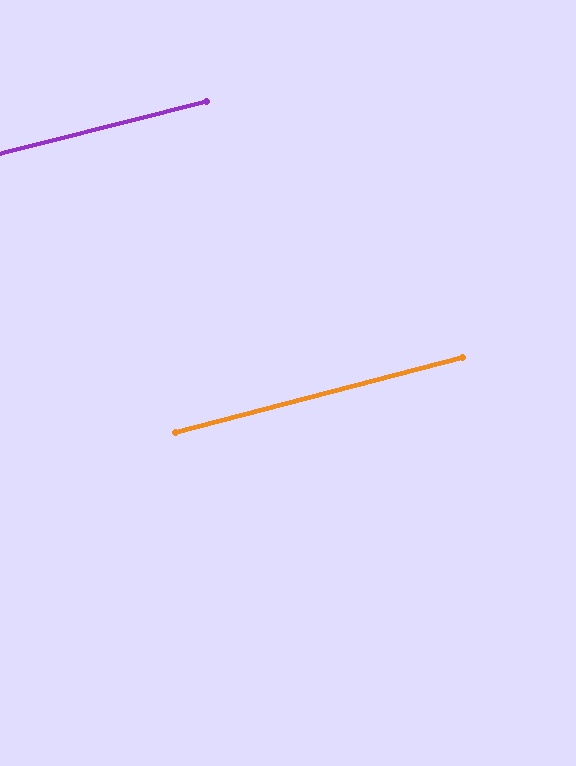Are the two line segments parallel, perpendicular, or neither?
Parallel — their directions differ by only 0.3°.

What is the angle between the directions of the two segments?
Approximately 0 degrees.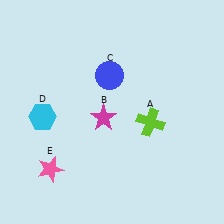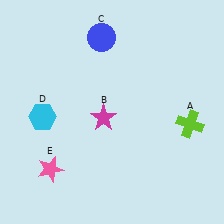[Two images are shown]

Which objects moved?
The objects that moved are: the lime cross (A), the blue circle (C).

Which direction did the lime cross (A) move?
The lime cross (A) moved right.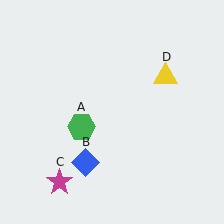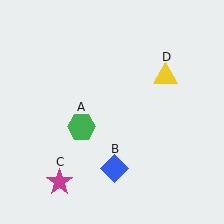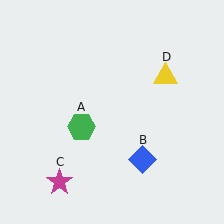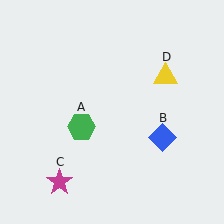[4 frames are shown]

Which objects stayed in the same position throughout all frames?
Green hexagon (object A) and magenta star (object C) and yellow triangle (object D) remained stationary.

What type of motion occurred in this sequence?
The blue diamond (object B) rotated counterclockwise around the center of the scene.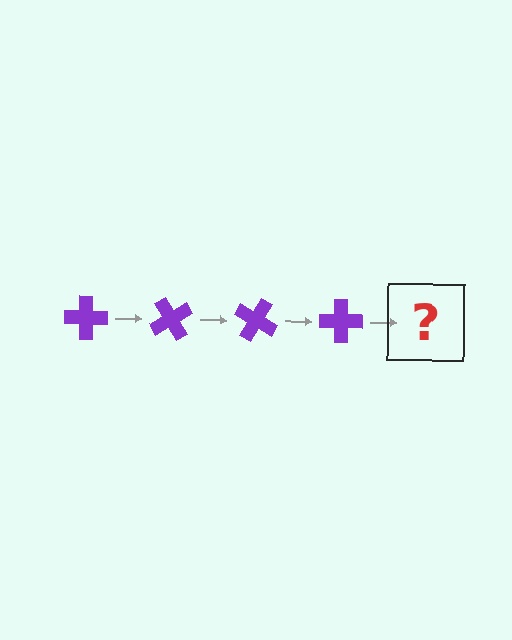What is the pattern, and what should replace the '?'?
The pattern is that the cross rotates 60 degrees each step. The '?' should be a purple cross rotated 240 degrees.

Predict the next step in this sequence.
The next step is a purple cross rotated 240 degrees.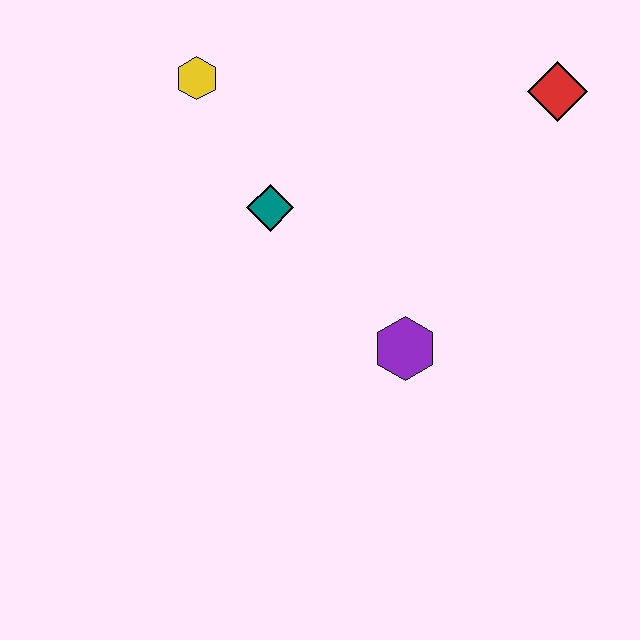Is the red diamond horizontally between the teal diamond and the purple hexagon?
No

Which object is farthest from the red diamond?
The yellow hexagon is farthest from the red diamond.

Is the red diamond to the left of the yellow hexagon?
No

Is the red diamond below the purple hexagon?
No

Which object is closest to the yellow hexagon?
The teal diamond is closest to the yellow hexagon.